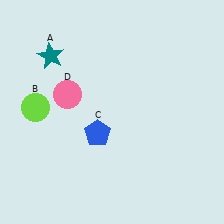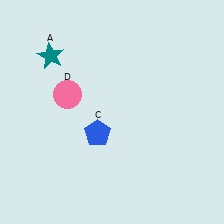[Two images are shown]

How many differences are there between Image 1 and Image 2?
There is 1 difference between the two images.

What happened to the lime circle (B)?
The lime circle (B) was removed in Image 2. It was in the top-left area of Image 1.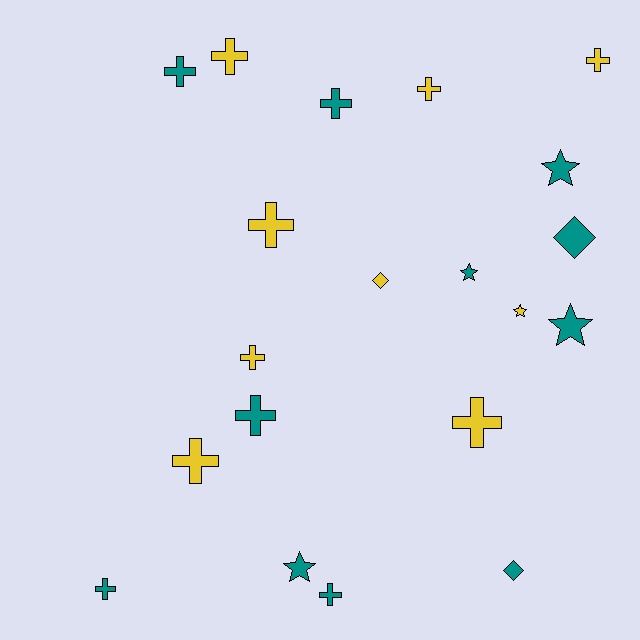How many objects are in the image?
There are 20 objects.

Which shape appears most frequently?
Cross, with 12 objects.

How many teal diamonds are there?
There are 2 teal diamonds.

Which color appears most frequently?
Teal, with 11 objects.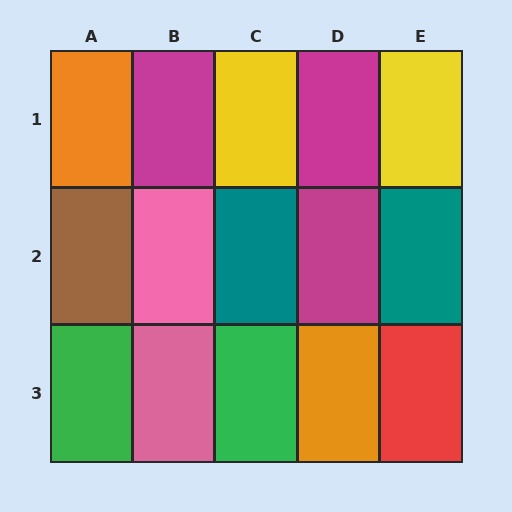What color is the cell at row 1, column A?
Orange.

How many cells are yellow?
2 cells are yellow.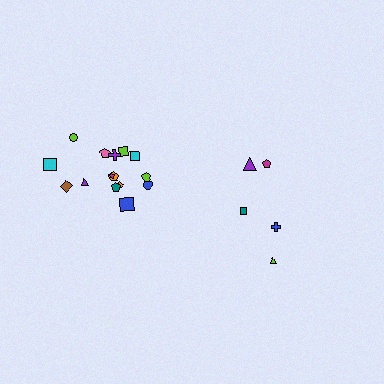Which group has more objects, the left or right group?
The left group.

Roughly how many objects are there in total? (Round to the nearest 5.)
Roughly 20 objects in total.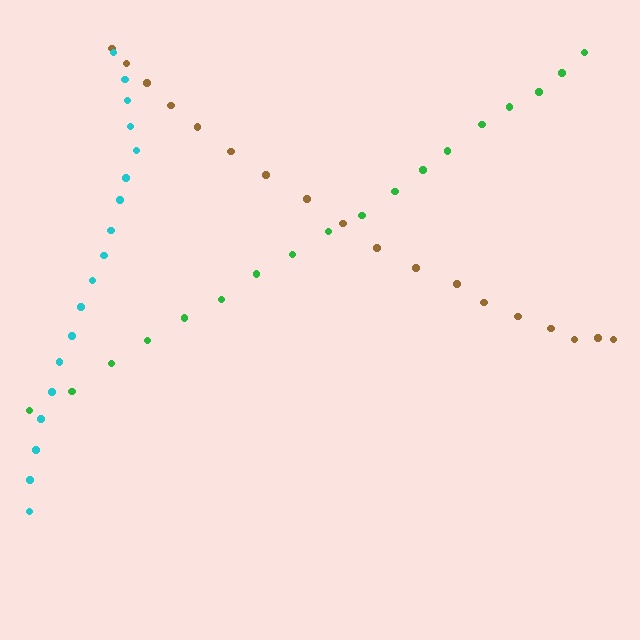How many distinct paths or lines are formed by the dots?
There are 3 distinct paths.